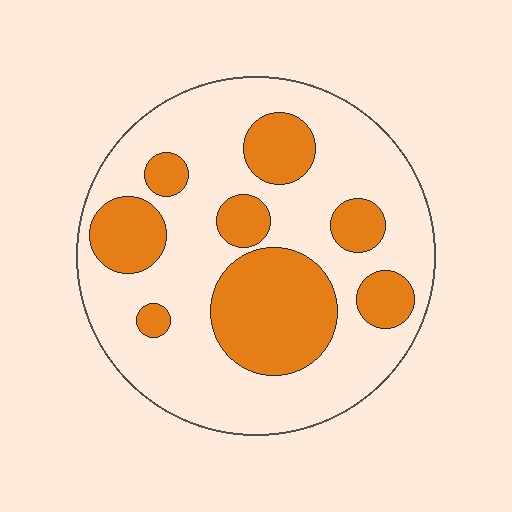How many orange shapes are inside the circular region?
8.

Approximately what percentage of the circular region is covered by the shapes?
Approximately 30%.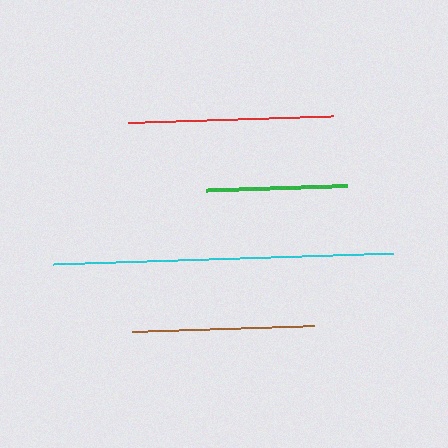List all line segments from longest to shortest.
From longest to shortest: cyan, red, brown, green.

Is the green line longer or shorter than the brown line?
The brown line is longer than the green line.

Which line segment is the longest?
The cyan line is the longest at approximately 340 pixels.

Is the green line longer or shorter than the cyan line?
The cyan line is longer than the green line.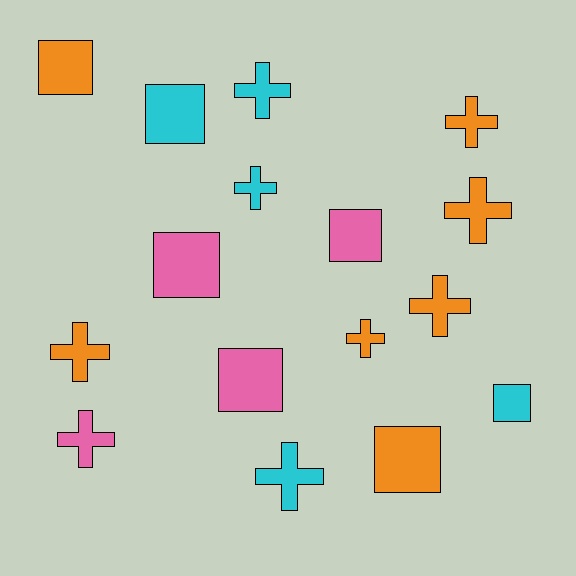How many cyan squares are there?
There are 2 cyan squares.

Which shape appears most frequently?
Cross, with 9 objects.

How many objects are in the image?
There are 16 objects.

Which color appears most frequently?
Orange, with 7 objects.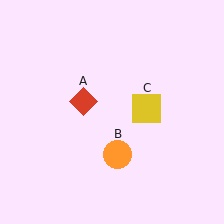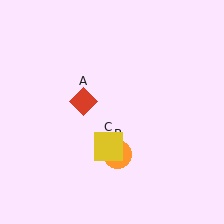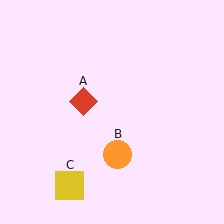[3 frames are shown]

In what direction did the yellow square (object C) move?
The yellow square (object C) moved down and to the left.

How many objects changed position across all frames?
1 object changed position: yellow square (object C).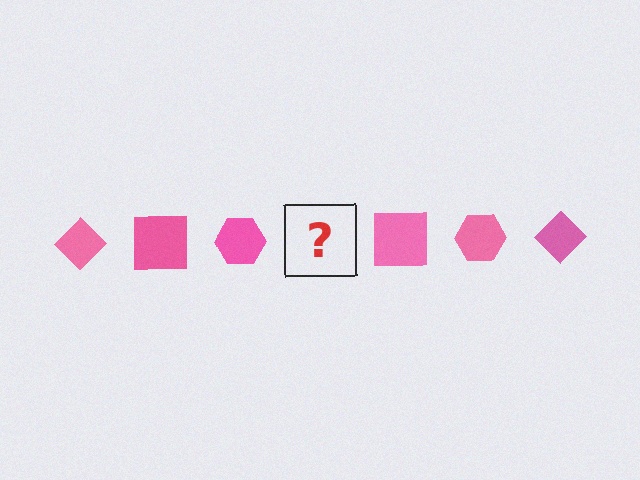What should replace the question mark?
The question mark should be replaced with a pink diamond.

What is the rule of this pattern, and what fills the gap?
The rule is that the pattern cycles through diamond, square, hexagon shapes in pink. The gap should be filled with a pink diamond.